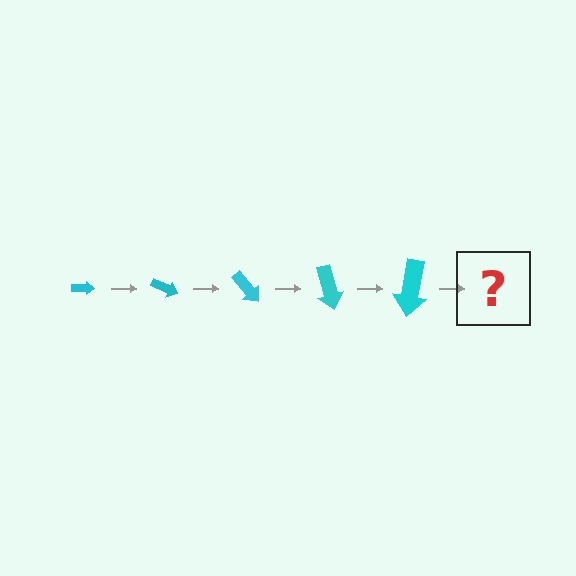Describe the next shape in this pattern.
It should be an arrow, larger than the previous one and rotated 125 degrees from the start.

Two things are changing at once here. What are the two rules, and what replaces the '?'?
The two rules are that the arrow grows larger each step and it rotates 25 degrees each step. The '?' should be an arrow, larger than the previous one and rotated 125 degrees from the start.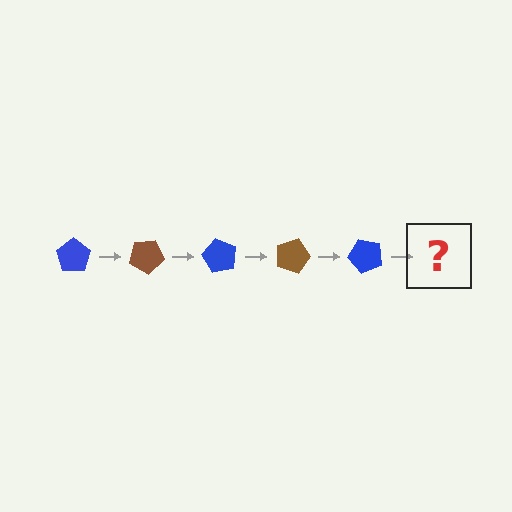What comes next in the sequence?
The next element should be a brown pentagon, rotated 150 degrees from the start.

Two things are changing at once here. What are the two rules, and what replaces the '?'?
The two rules are that it rotates 30 degrees each step and the color cycles through blue and brown. The '?' should be a brown pentagon, rotated 150 degrees from the start.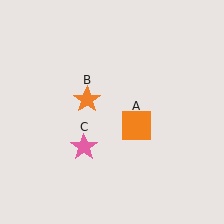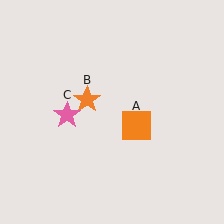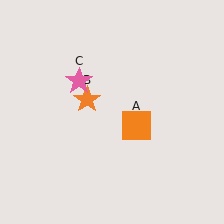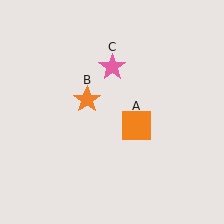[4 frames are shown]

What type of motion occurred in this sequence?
The pink star (object C) rotated clockwise around the center of the scene.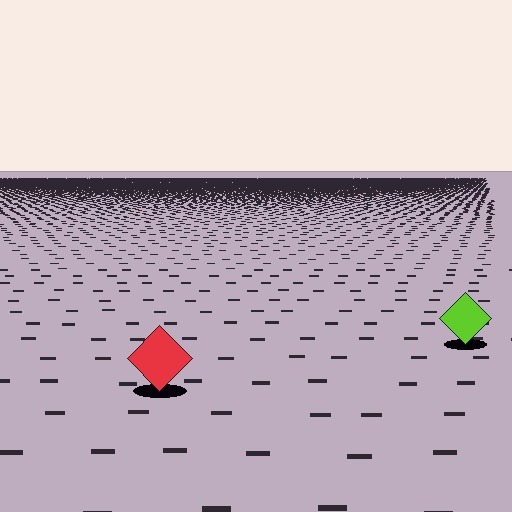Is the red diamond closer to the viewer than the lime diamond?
Yes. The red diamond is closer — you can tell from the texture gradient: the ground texture is coarser near it.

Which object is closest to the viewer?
The red diamond is closest. The texture marks near it are larger and more spread out.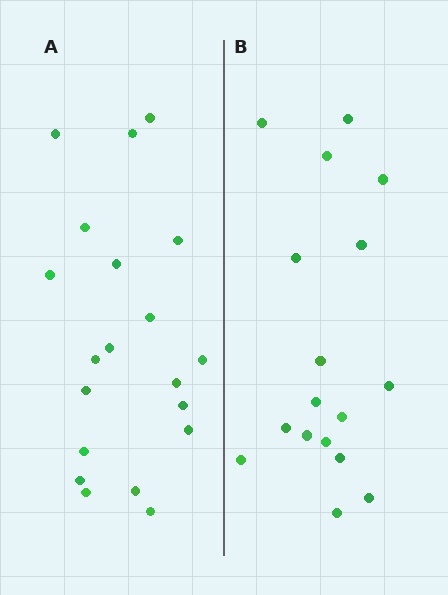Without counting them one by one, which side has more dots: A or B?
Region A (the left region) has more dots.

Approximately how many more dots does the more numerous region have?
Region A has just a few more — roughly 2 or 3 more dots than region B.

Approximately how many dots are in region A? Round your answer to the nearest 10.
About 20 dots.